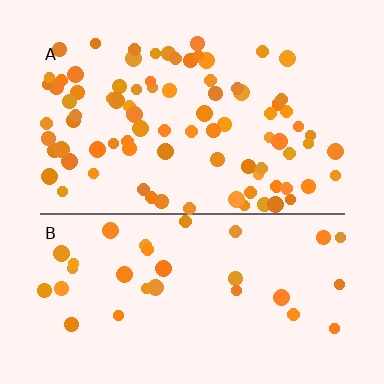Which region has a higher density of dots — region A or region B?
A (the top).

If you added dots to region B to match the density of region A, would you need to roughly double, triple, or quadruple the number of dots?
Approximately triple.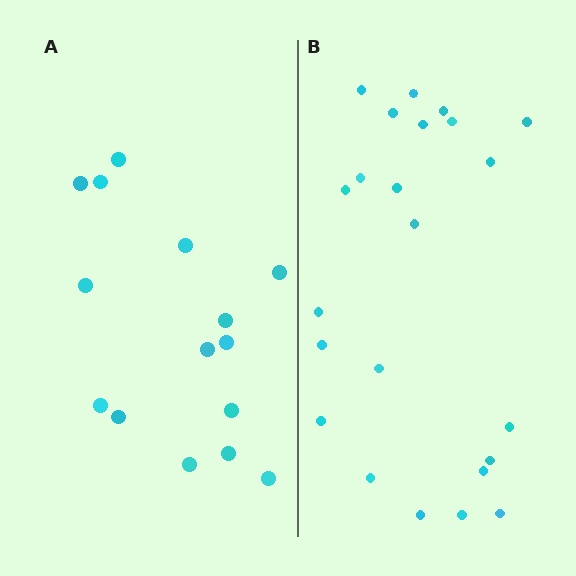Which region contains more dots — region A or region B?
Region B (the right region) has more dots.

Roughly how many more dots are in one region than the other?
Region B has roughly 8 or so more dots than region A.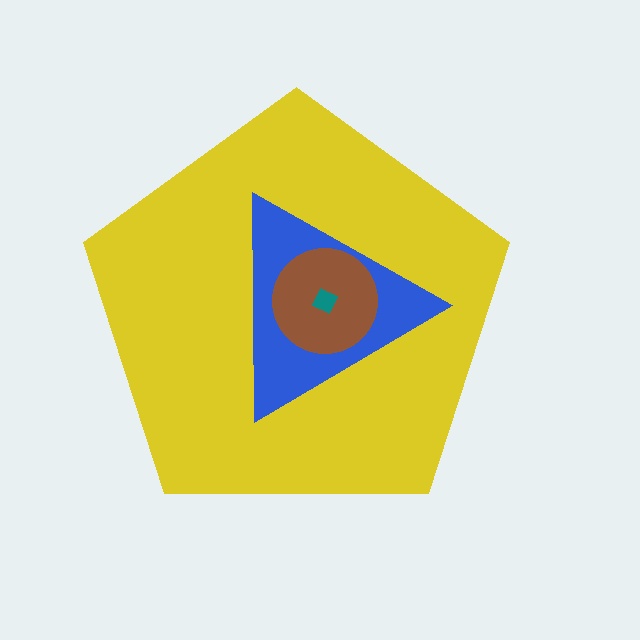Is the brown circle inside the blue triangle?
Yes.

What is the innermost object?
The teal diamond.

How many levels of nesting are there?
4.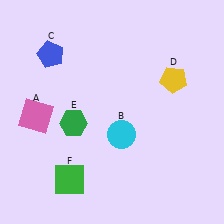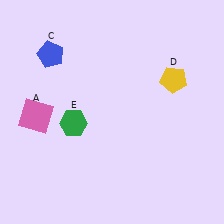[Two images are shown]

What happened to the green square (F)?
The green square (F) was removed in Image 2. It was in the bottom-left area of Image 1.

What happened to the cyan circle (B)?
The cyan circle (B) was removed in Image 2. It was in the bottom-right area of Image 1.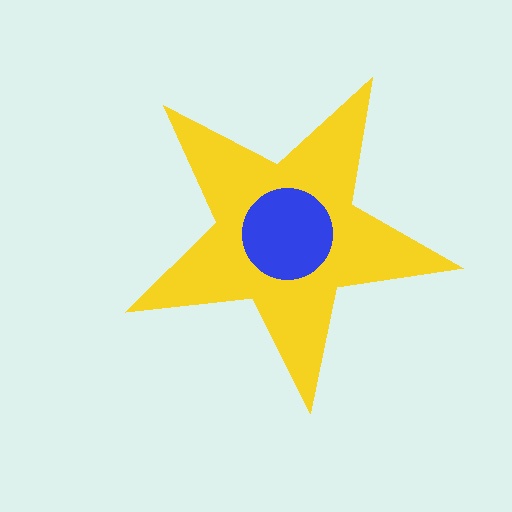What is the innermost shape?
The blue circle.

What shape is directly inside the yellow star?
The blue circle.